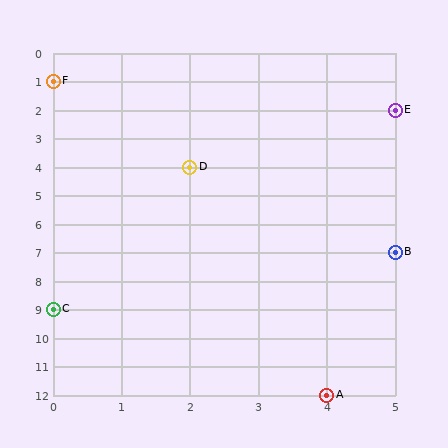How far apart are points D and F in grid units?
Points D and F are 2 columns and 3 rows apart (about 3.6 grid units diagonally).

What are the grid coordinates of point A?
Point A is at grid coordinates (4, 12).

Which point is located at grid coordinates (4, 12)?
Point A is at (4, 12).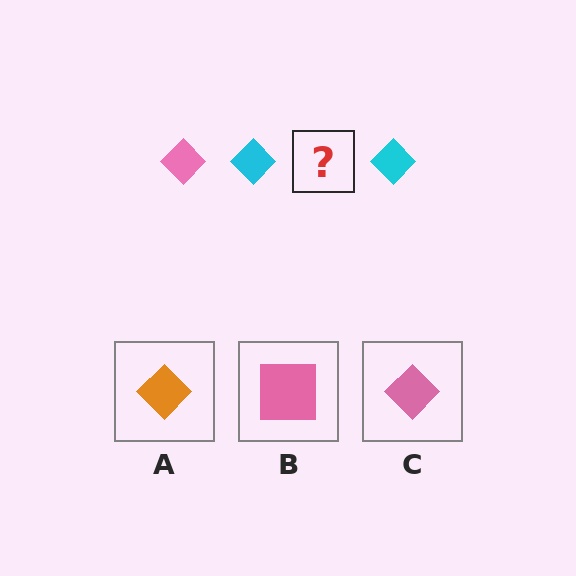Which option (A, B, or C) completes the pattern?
C.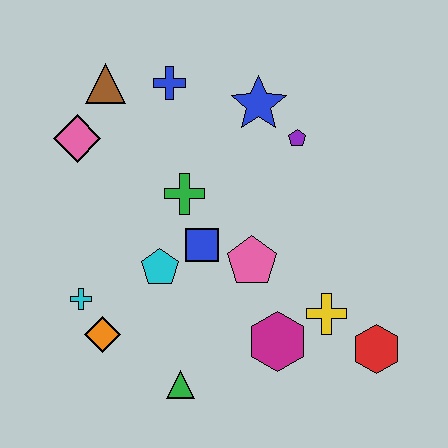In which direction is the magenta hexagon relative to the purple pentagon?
The magenta hexagon is below the purple pentagon.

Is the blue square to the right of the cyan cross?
Yes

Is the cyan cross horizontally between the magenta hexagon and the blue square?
No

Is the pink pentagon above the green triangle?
Yes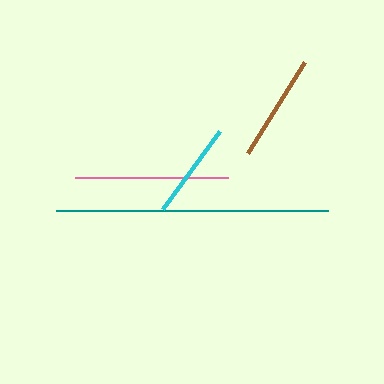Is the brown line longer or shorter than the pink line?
The pink line is longer than the brown line.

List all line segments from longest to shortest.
From longest to shortest: teal, pink, brown, cyan.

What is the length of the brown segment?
The brown segment is approximately 108 pixels long.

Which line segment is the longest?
The teal line is the longest at approximately 273 pixels.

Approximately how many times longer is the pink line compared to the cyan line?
The pink line is approximately 1.6 times the length of the cyan line.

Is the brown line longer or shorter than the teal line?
The teal line is longer than the brown line.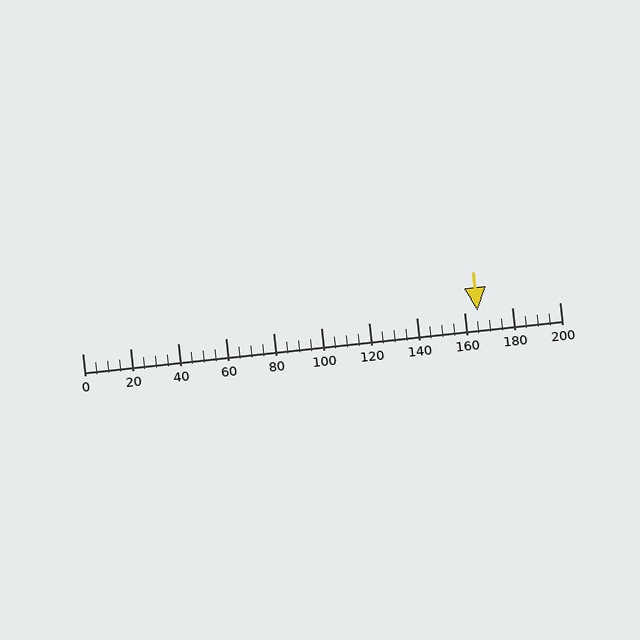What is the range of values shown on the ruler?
The ruler shows values from 0 to 200.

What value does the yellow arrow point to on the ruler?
The yellow arrow points to approximately 166.